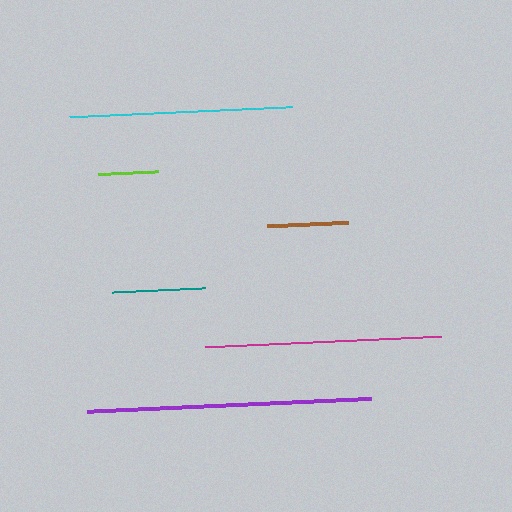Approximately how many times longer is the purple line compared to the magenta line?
The purple line is approximately 1.2 times the length of the magenta line.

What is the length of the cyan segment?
The cyan segment is approximately 223 pixels long.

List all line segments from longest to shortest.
From longest to shortest: purple, magenta, cyan, teal, brown, lime.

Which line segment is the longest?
The purple line is the longest at approximately 284 pixels.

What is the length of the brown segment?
The brown segment is approximately 81 pixels long.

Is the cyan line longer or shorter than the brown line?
The cyan line is longer than the brown line.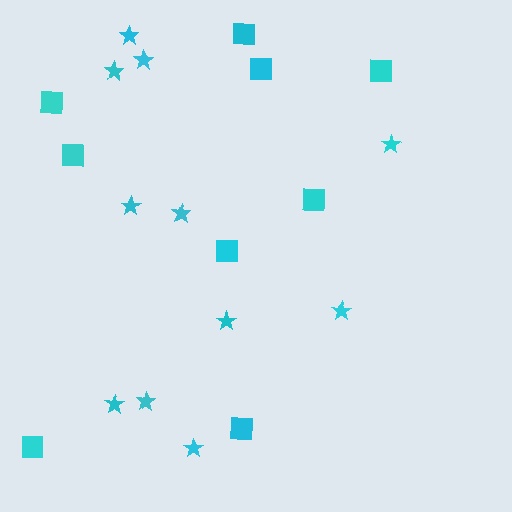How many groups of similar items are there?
There are 2 groups: one group of squares (9) and one group of stars (11).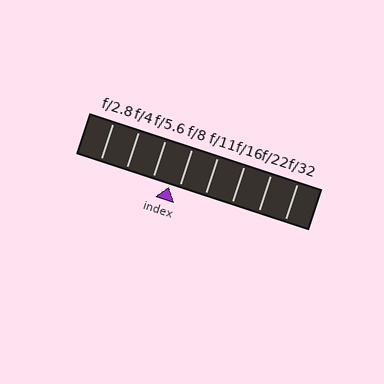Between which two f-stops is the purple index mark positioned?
The index mark is between f/5.6 and f/8.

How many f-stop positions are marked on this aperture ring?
There are 8 f-stop positions marked.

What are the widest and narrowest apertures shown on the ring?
The widest aperture shown is f/2.8 and the narrowest is f/32.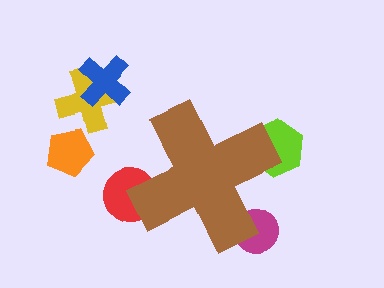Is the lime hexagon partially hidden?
Yes, the lime hexagon is partially hidden behind the brown cross.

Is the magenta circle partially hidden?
Yes, the magenta circle is partially hidden behind the brown cross.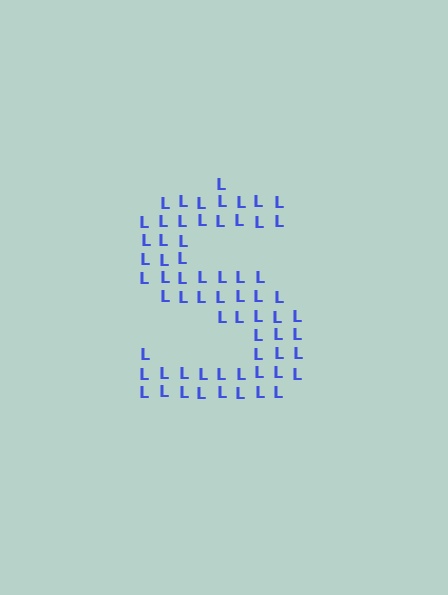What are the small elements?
The small elements are letter L's.